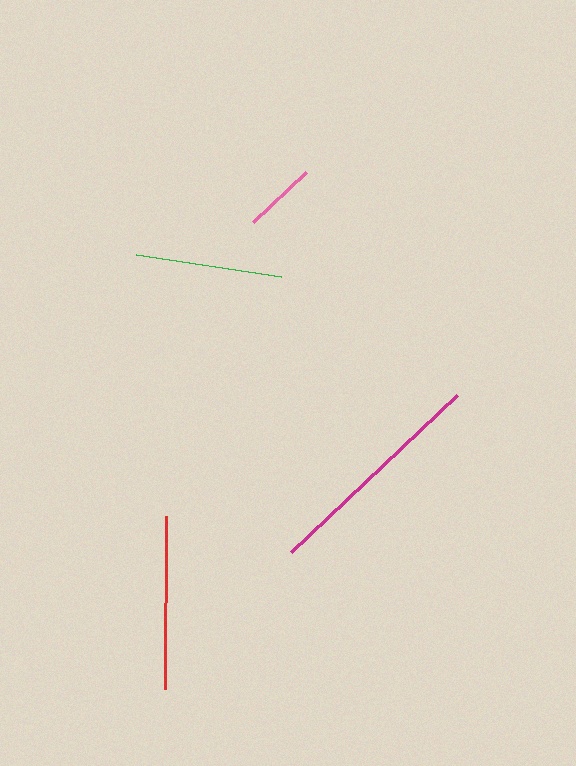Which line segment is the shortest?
The pink line is the shortest at approximately 72 pixels.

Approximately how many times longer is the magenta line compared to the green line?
The magenta line is approximately 1.6 times the length of the green line.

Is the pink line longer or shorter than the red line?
The red line is longer than the pink line.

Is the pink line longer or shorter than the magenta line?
The magenta line is longer than the pink line.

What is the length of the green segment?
The green segment is approximately 147 pixels long.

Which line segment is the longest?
The magenta line is the longest at approximately 229 pixels.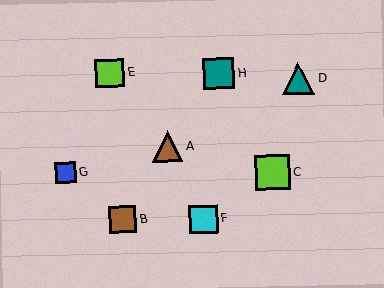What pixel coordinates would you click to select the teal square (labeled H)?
Click at (219, 73) to select the teal square H.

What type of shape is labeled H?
Shape H is a teal square.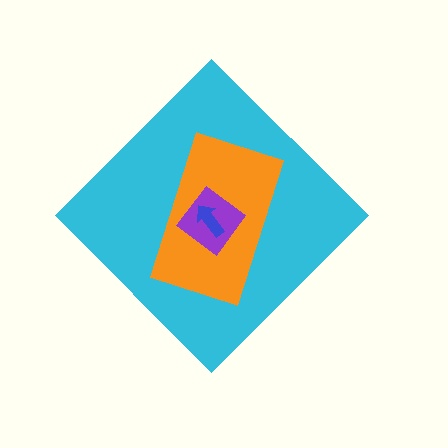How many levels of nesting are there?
4.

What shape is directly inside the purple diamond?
The blue arrow.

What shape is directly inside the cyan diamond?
The orange rectangle.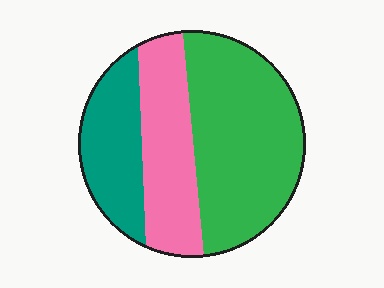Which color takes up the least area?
Teal, at roughly 25%.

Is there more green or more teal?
Green.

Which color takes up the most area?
Green, at roughly 50%.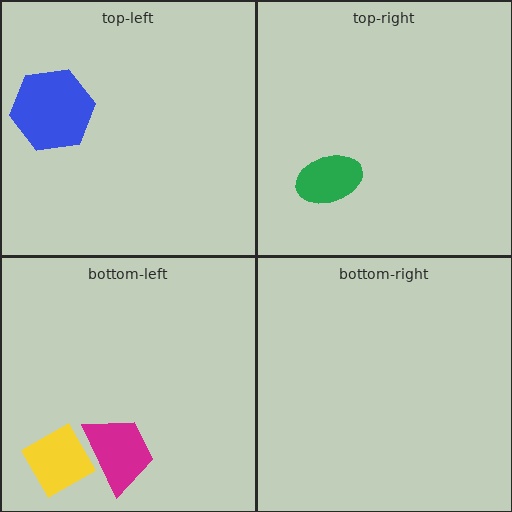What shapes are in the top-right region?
The green ellipse.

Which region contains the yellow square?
The bottom-left region.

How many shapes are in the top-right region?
1.